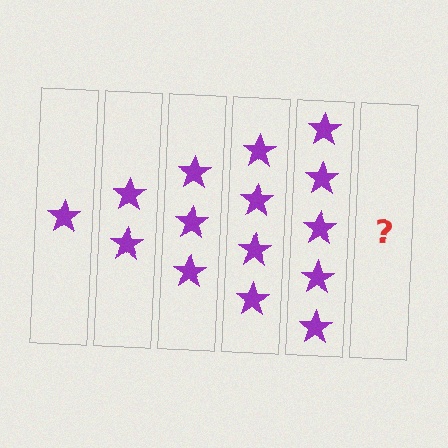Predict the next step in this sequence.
The next step is 6 stars.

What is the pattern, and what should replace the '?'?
The pattern is that each step adds one more star. The '?' should be 6 stars.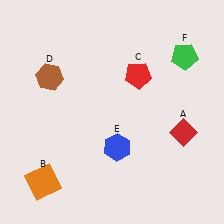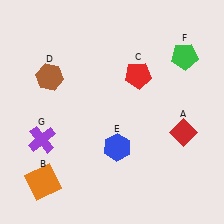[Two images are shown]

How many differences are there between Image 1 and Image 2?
There is 1 difference between the two images.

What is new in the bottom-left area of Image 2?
A purple cross (G) was added in the bottom-left area of Image 2.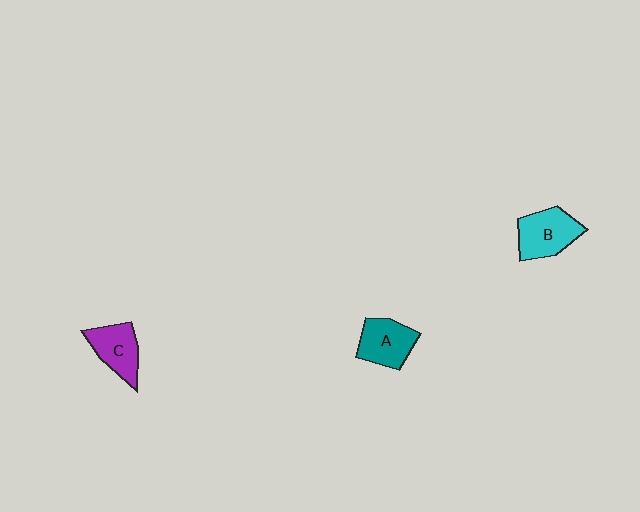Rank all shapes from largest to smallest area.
From largest to smallest: B (cyan), A (teal), C (purple).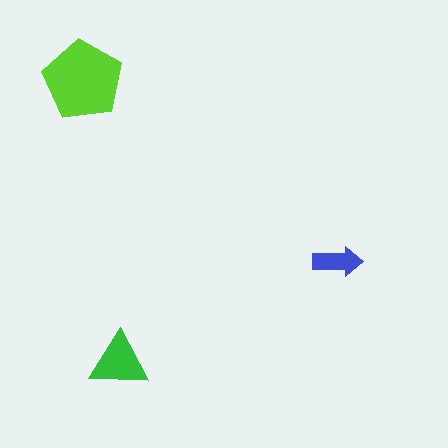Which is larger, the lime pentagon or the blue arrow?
The lime pentagon.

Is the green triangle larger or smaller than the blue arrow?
Larger.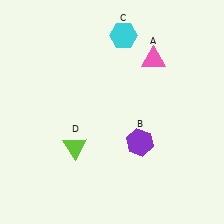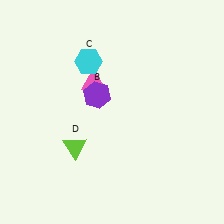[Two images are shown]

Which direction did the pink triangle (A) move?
The pink triangle (A) moved left.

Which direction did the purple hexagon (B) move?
The purple hexagon (B) moved up.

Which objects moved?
The objects that moved are: the pink triangle (A), the purple hexagon (B), the cyan hexagon (C).